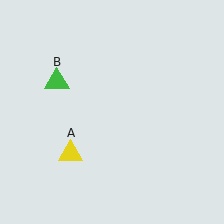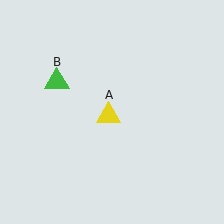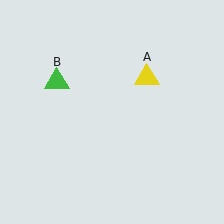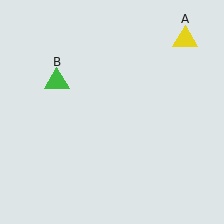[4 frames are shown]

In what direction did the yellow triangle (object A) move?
The yellow triangle (object A) moved up and to the right.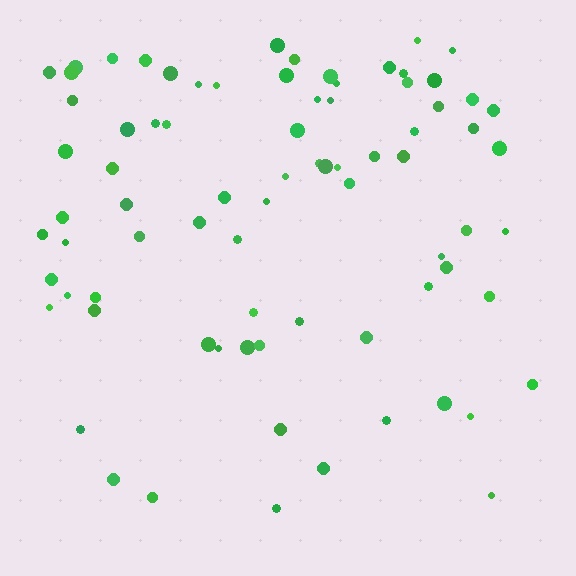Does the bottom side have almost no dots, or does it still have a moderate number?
Still a moderate number, just noticeably fewer than the top.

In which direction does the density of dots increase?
From bottom to top, with the top side densest.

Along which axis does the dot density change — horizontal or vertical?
Vertical.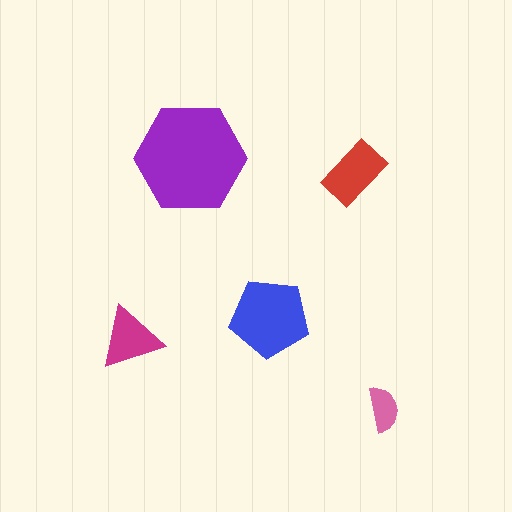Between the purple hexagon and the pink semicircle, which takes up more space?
The purple hexagon.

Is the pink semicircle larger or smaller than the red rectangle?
Smaller.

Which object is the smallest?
The pink semicircle.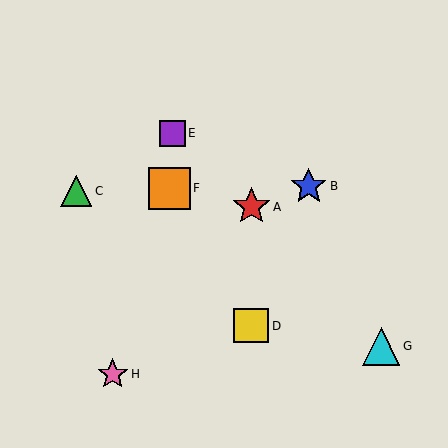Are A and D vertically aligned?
Yes, both are at x≈251.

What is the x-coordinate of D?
Object D is at x≈251.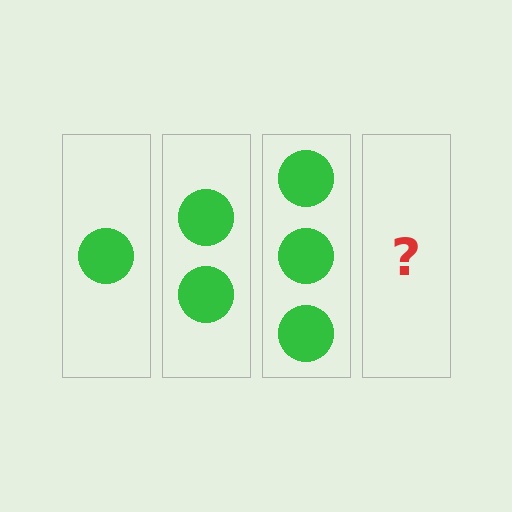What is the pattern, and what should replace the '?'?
The pattern is that each step adds one more circle. The '?' should be 4 circles.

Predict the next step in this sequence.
The next step is 4 circles.